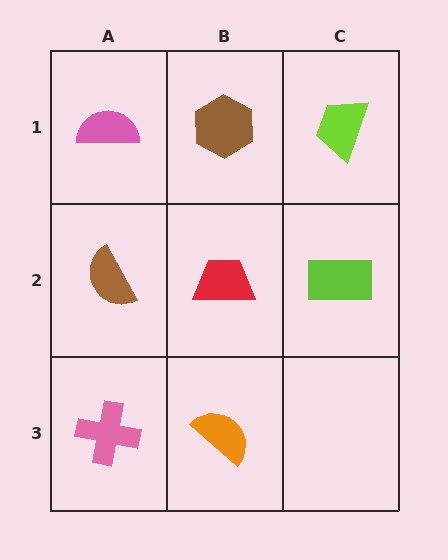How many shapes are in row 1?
3 shapes.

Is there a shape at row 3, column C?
No, that cell is empty.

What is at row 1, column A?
A pink semicircle.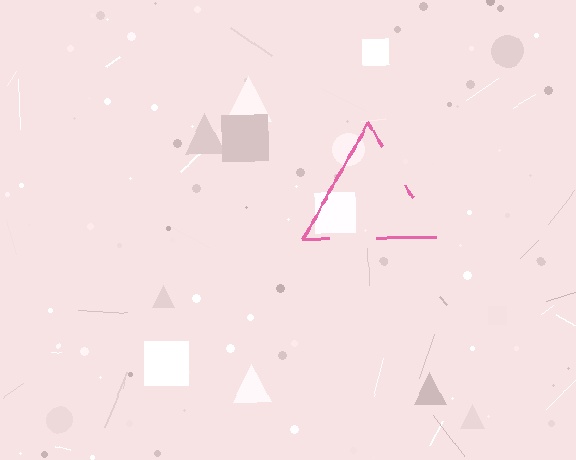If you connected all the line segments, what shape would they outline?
They would outline a triangle.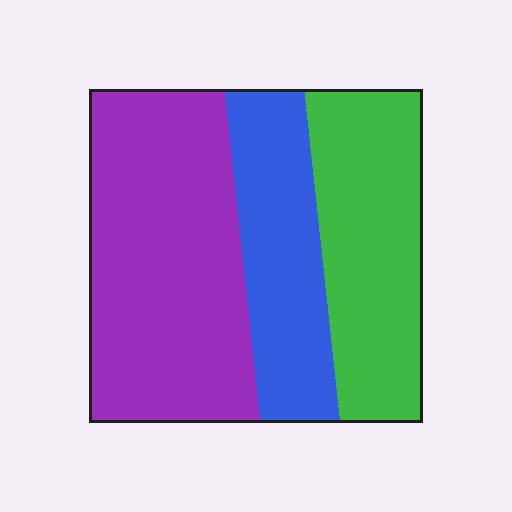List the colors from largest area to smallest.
From largest to smallest: purple, green, blue.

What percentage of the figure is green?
Green covers 30% of the figure.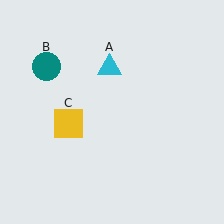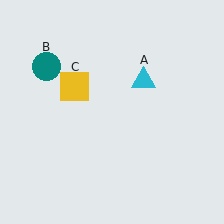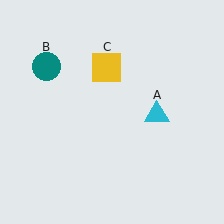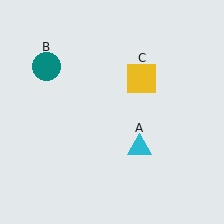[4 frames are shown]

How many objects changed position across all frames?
2 objects changed position: cyan triangle (object A), yellow square (object C).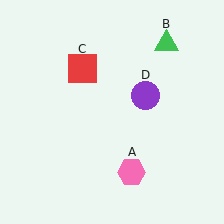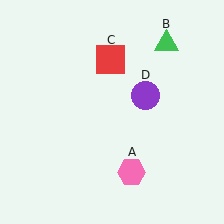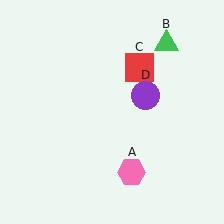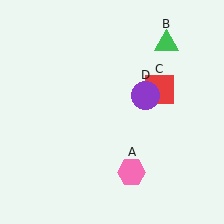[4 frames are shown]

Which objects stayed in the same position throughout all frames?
Pink hexagon (object A) and green triangle (object B) and purple circle (object D) remained stationary.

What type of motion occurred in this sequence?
The red square (object C) rotated clockwise around the center of the scene.